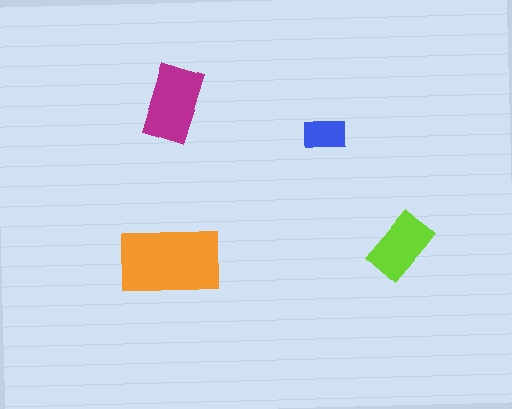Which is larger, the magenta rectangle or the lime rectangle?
The magenta one.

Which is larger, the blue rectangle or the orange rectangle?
The orange one.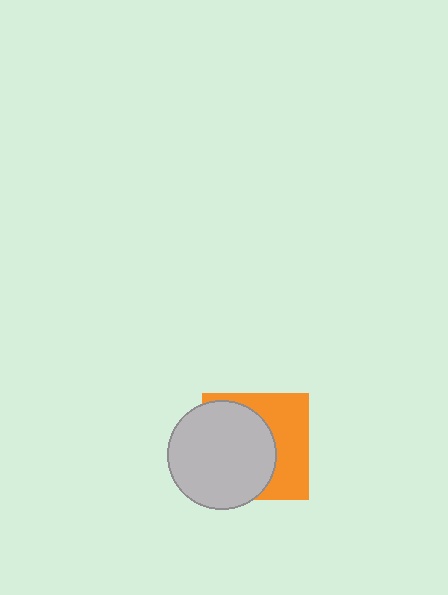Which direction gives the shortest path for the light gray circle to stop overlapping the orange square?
Moving left gives the shortest separation.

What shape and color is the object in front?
The object in front is a light gray circle.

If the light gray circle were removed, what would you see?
You would see the complete orange square.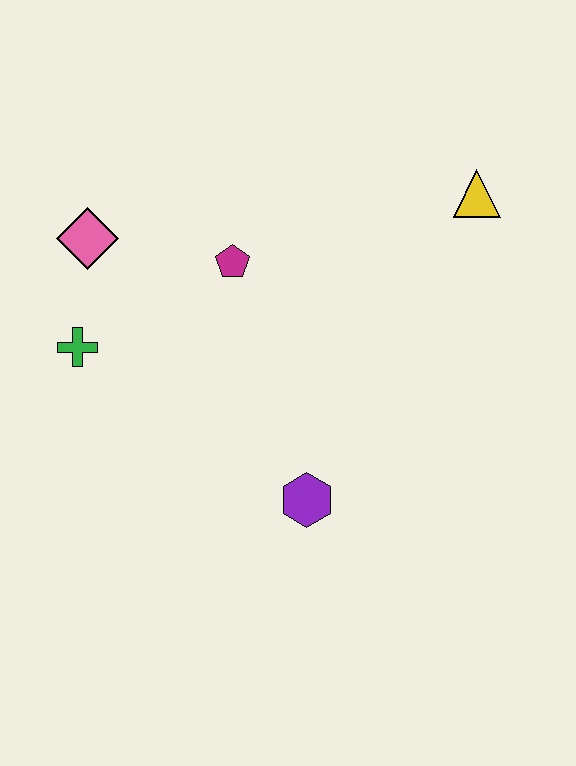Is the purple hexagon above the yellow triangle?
No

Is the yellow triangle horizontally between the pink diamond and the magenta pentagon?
No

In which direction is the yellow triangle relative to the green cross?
The yellow triangle is to the right of the green cross.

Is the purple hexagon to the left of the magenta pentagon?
No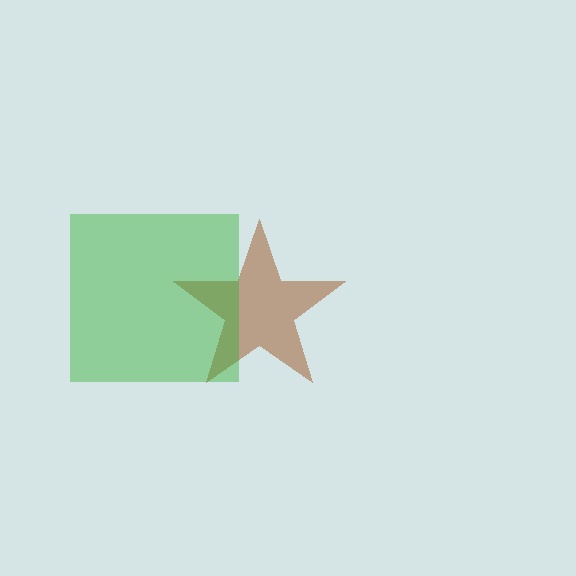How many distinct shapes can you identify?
There are 2 distinct shapes: a brown star, a green square.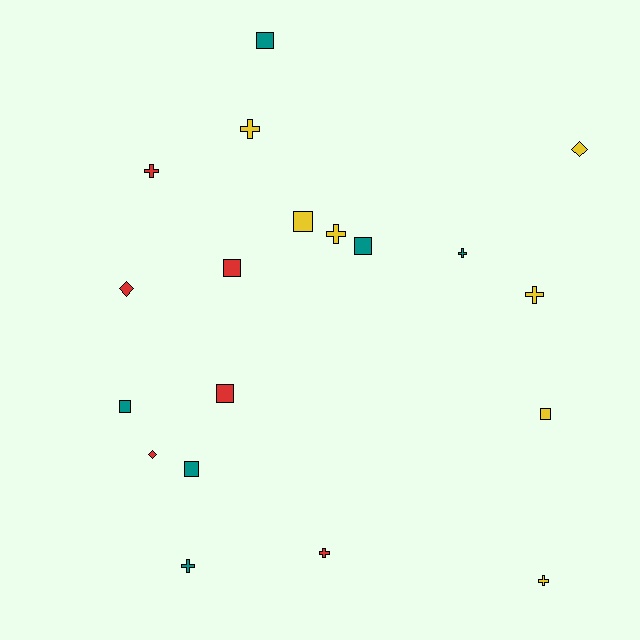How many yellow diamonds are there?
There is 1 yellow diamond.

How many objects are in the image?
There are 19 objects.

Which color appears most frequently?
Yellow, with 7 objects.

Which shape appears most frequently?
Cross, with 8 objects.